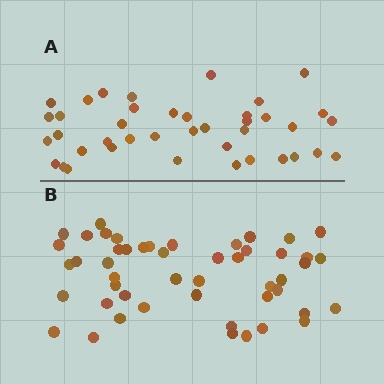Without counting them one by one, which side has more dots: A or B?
Region B (the bottom region) has more dots.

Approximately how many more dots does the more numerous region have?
Region B has roughly 8 or so more dots than region A.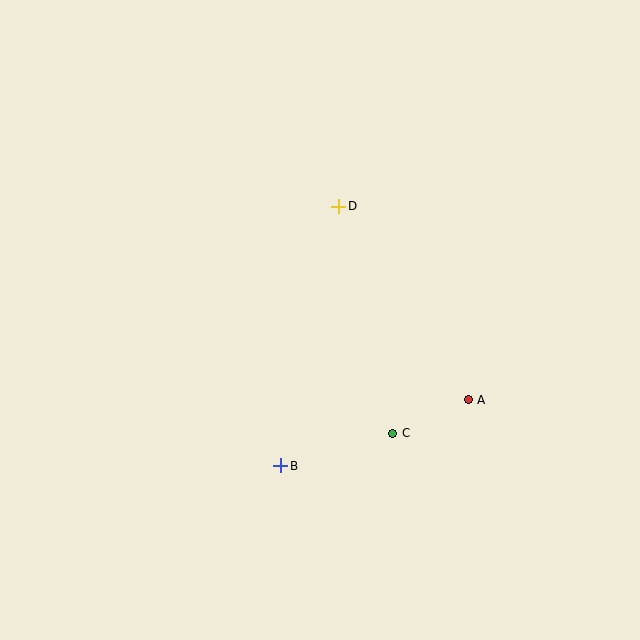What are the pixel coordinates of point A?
Point A is at (468, 400).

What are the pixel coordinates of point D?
Point D is at (339, 206).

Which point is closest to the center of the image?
Point D at (339, 206) is closest to the center.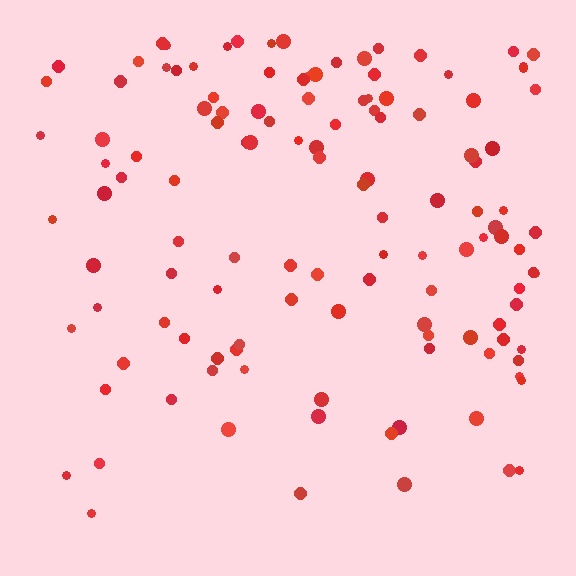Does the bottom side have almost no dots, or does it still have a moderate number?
Still a moderate number, just noticeably fewer than the top.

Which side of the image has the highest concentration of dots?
The top.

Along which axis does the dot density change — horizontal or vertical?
Vertical.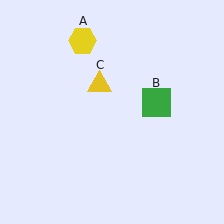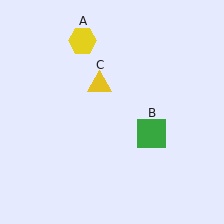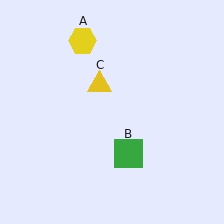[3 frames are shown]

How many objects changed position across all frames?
1 object changed position: green square (object B).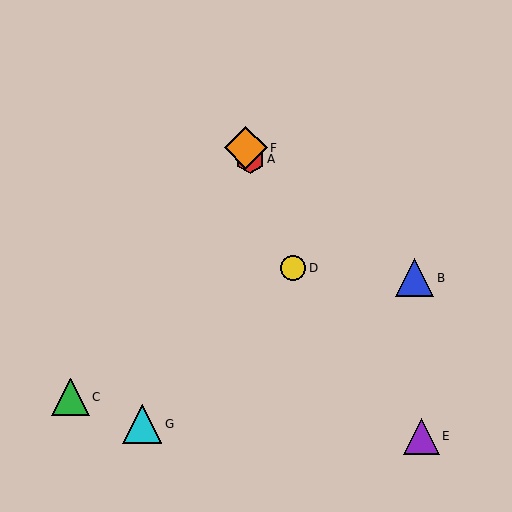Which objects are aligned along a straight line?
Objects A, D, F are aligned along a straight line.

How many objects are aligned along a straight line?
3 objects (A, D, F) are aligned along a straight line.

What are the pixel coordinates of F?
Object F is at (246, 148).